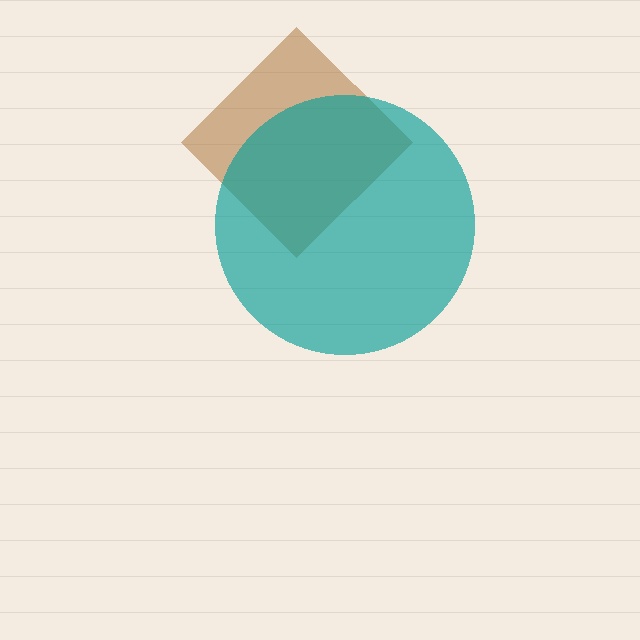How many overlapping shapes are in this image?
There are 2 overlapping shapes in the image.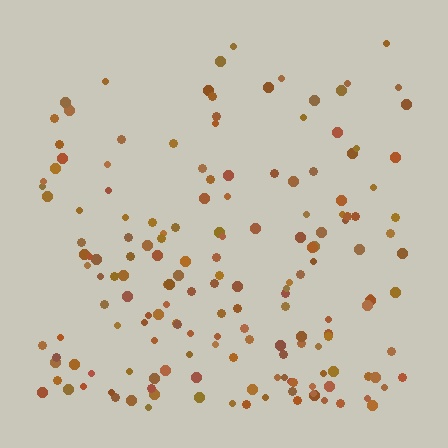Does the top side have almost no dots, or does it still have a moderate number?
Still a moderate number, just noticeably fewer than the bottom.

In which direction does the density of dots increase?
From top to bottom, with the bottom side densest.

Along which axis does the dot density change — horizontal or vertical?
Vertical.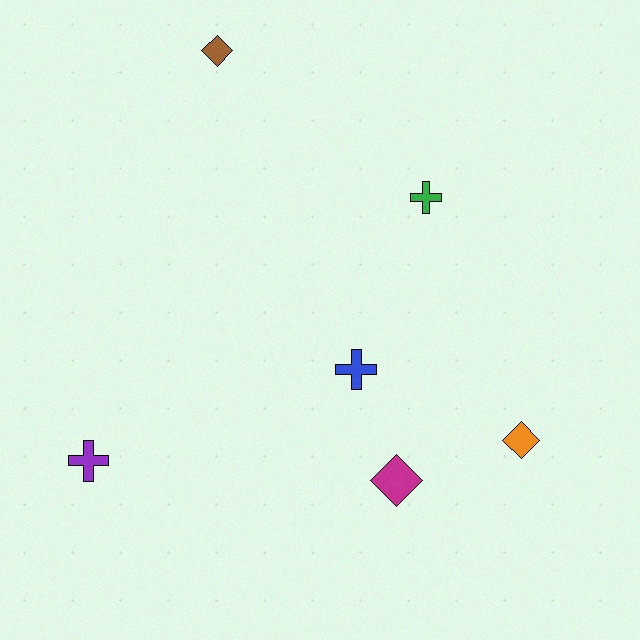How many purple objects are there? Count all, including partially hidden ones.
There is 1 purple object.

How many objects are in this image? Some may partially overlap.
There are 6 objects.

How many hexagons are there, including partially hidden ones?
There are no hexagons.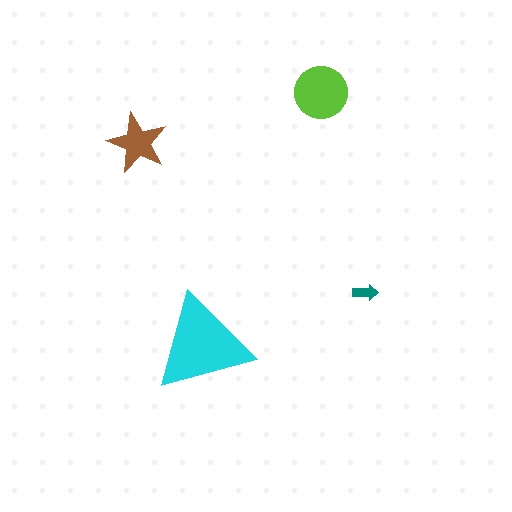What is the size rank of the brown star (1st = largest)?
3rd.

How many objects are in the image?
There are 4 objects in the image.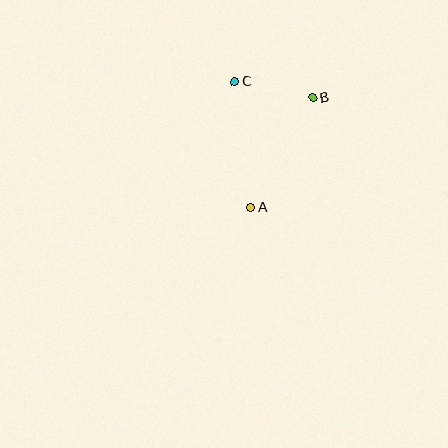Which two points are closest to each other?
Points B and C are closest to each other.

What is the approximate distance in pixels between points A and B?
The distance between A and B is approximately 126 pixels.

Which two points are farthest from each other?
Points A and C are farthest from each other.